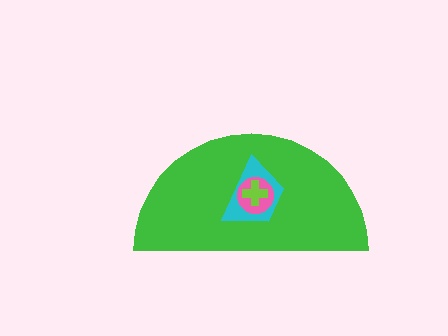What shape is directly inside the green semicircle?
The cyan trapezoid.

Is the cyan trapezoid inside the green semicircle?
Yes.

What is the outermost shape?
The green semicircle.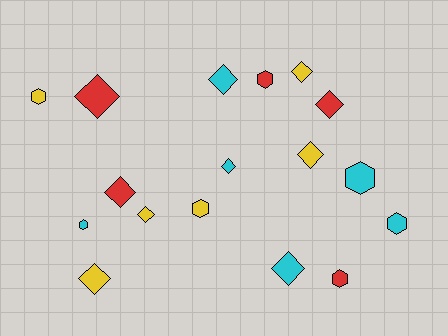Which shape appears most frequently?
Diamond, with 10 objects.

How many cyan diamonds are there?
There are 3 cyan diamonds.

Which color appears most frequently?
Cyan, with 6 objects.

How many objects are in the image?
There are 17 objects.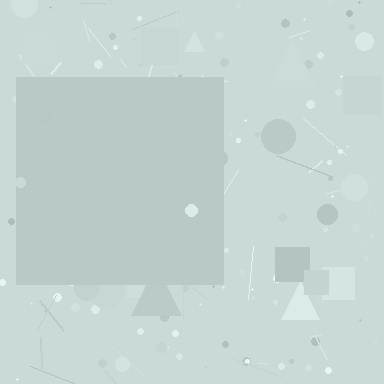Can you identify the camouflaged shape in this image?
The camouflaged shape is a square.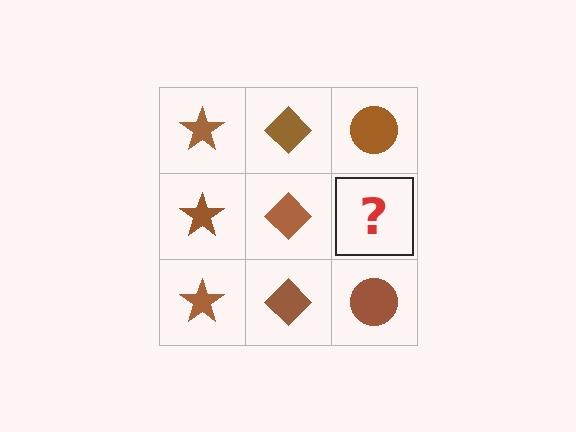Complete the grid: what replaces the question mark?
The question mark should be replaced with a brown circle.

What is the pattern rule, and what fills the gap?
The rule is that each column has a consistent shape. The gap should be filled with a brown circle.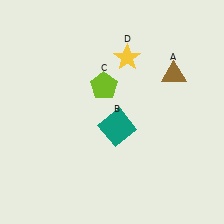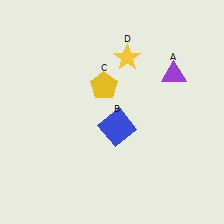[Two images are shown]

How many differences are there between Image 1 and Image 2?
There are 3 differences between the two images.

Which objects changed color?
A changed from brown to purple. B changed from teal to blue. C changed from lime to yellow.